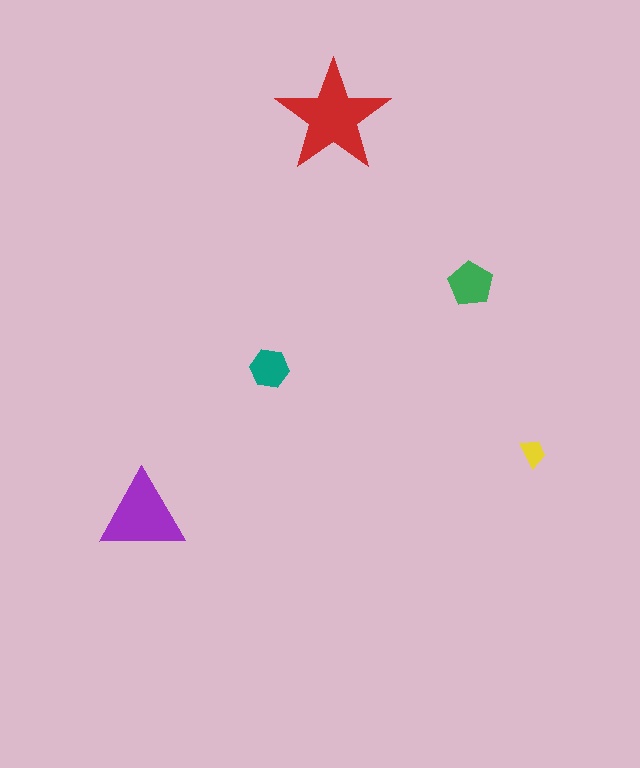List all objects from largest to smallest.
The red star, the purple triangle, the green pentagon, the teal hexagon, the yellow trapezoid.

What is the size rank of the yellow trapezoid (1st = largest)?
5th.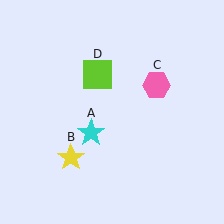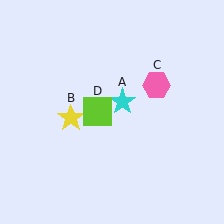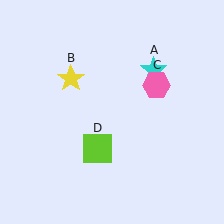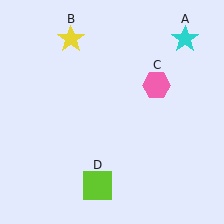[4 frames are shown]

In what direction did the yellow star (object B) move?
The yellow star (object B) moved up.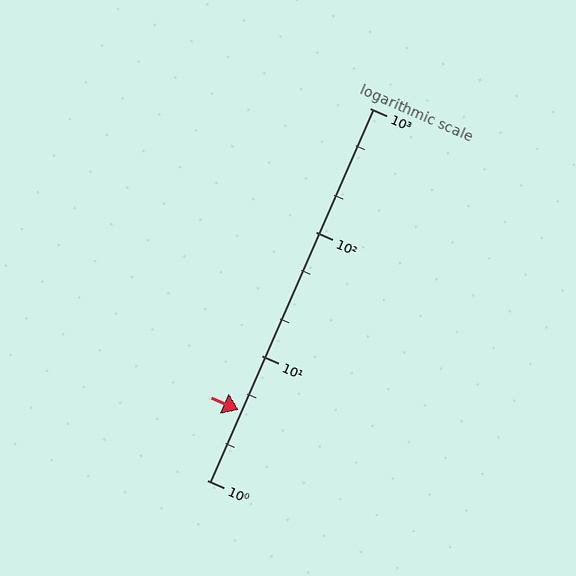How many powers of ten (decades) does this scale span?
The scale spans 3 decades, from 1 to 1000.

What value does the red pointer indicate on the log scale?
The pointer indicates approximately 3.7.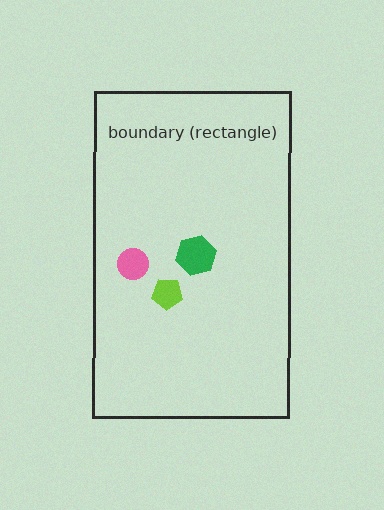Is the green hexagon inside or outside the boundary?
Inside.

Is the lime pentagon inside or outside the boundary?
Inside.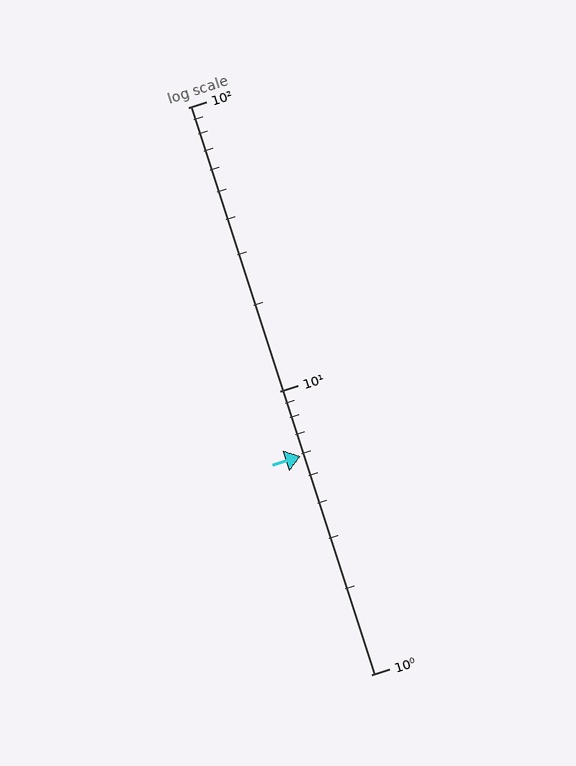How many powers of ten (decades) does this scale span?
The scale spans 2 decades, from 1 to 100.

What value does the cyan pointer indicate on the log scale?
The pointer indicates approximately 5.9.